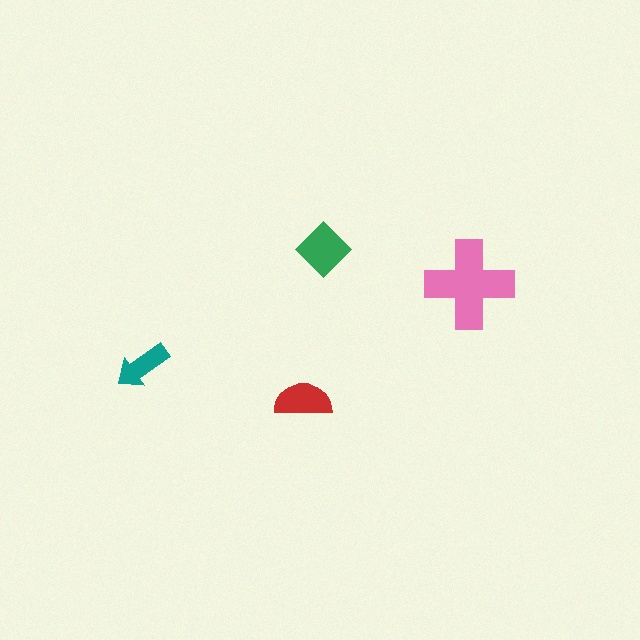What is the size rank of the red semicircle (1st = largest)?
3rd.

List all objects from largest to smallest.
The pink cross, the green diamond, the red semicircle, the teal arrow.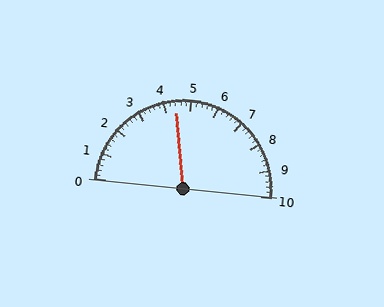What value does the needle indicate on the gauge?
The needle indicates approximately 4.4.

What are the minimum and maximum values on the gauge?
The gauge ranges from 0 to 10.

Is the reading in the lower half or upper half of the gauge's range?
The reading is in the lower half of the range (0 to 10).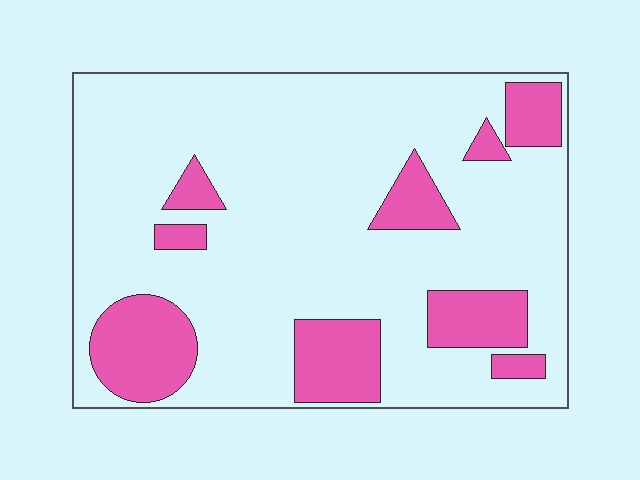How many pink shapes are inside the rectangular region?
9.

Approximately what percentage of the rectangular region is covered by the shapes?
Approximately 20%.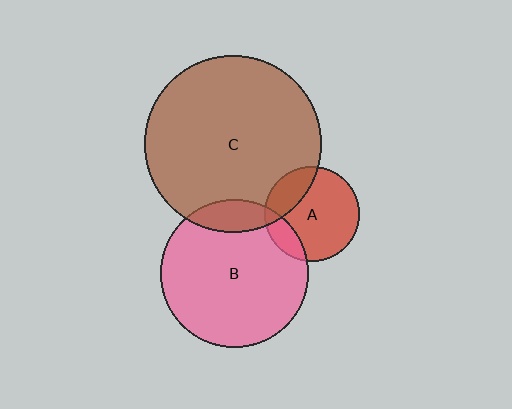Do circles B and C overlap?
Yes.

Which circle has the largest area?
Circle C (brown).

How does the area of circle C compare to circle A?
Approximately 3.5 times.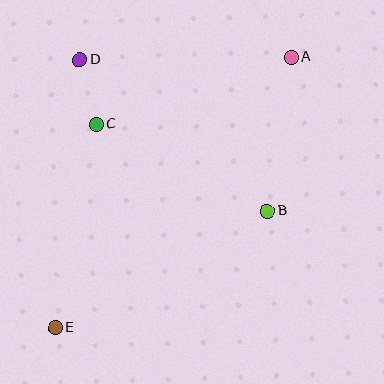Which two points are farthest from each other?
Points A and E are farthest from each other.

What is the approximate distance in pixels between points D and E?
The distance between D and E is approximately 269 pixels.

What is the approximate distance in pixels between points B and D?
The distance between B and D is approximately 241 pixels.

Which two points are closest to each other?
Points C and D are closest to each other.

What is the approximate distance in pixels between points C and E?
The distance between C and E is approximately 208 pixels.